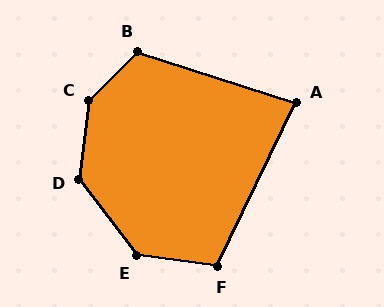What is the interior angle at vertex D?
Approximately 136 degrees (obtuse).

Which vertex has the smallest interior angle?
A, at approximately 82 degrees.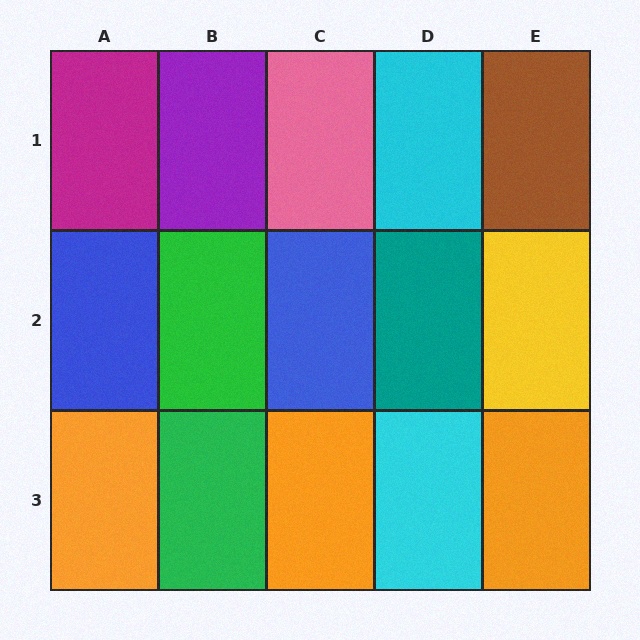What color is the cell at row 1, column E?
Brown.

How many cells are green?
2 cells are green.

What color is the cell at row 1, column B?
Purple.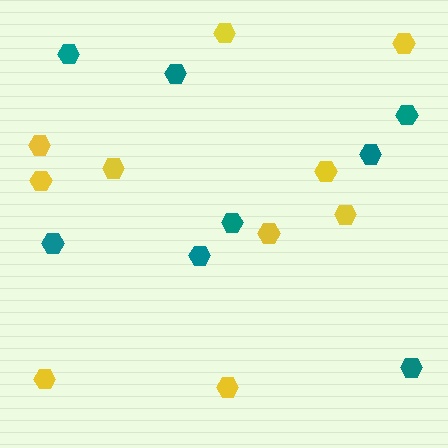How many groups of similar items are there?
There are 2 groups: one group of teal hexagons (8) and one group of yellow hexagons (10).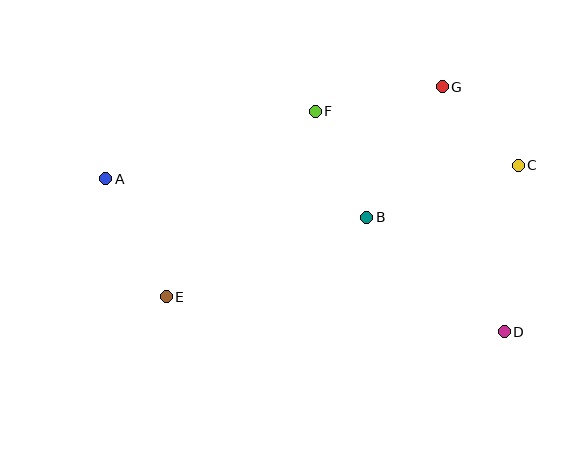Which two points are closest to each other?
Points C and G are closest to each other.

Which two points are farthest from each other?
Points A and D are farthest from each other.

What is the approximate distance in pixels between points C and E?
The distance between C and E is approximately 376 pixels.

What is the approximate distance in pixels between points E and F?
The distance between E and F is approximately 238 pixels.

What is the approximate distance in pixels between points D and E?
The distance between D and E is approximately 340 pixels.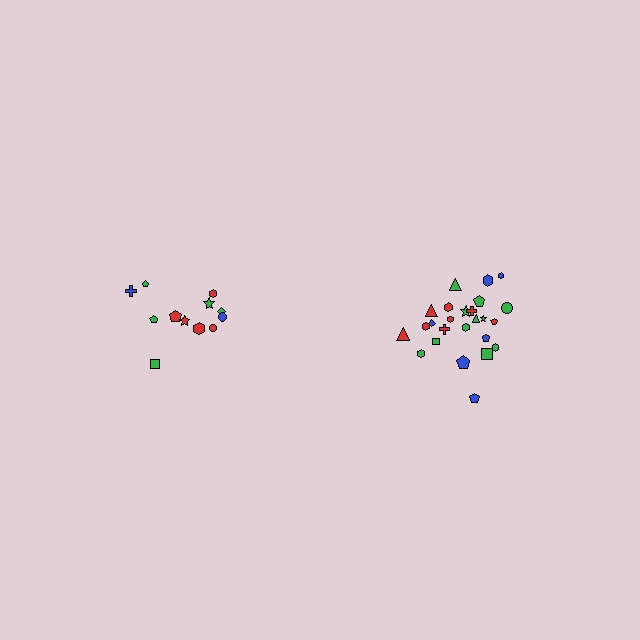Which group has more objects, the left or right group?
The right group.